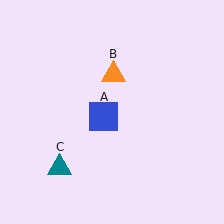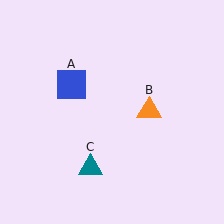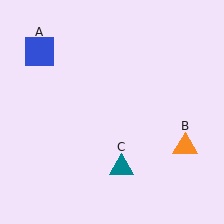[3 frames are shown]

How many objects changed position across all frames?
3 objects changed position: blue square (object A), orange triangle (object B), teal triangle (object C).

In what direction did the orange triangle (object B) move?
The orange triangle (object B) moved down and to the right.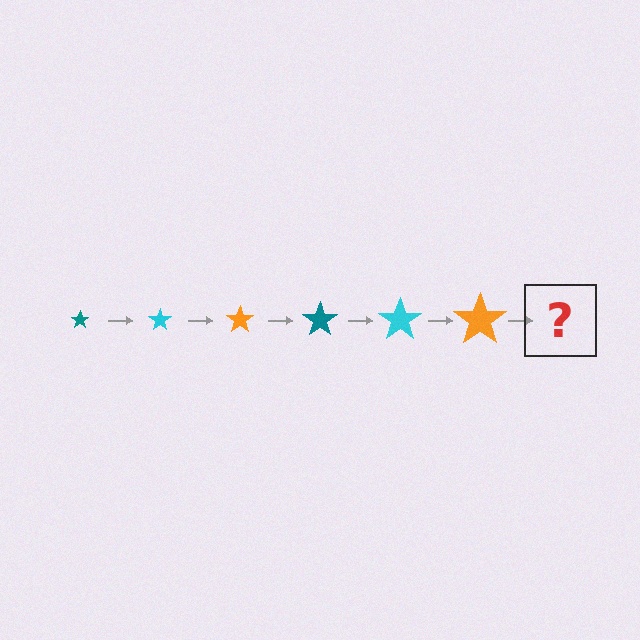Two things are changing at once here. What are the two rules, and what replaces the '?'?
The two rules are that the star grows larger each step and the color cycles through teal, cyan, and orange. The '?' should be a teal star, larger than the previous one.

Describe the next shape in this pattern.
It should be a teal star, larger than the previous one.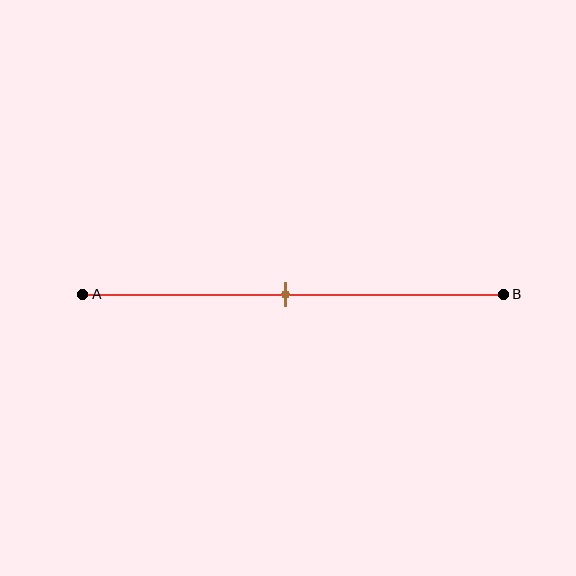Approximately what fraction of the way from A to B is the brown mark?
The brown mark is approximately 50% of the way from A to B.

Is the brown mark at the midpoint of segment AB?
Yes, the mark is approximately at the midpoint.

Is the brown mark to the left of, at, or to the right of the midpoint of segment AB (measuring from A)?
The brown mark is approximately at the midpoint of segment AB.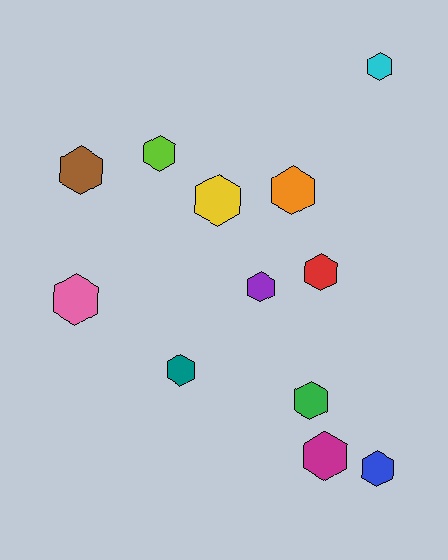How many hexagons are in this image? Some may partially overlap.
There are 12 hexagons.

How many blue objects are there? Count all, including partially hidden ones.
There is 1 blue object.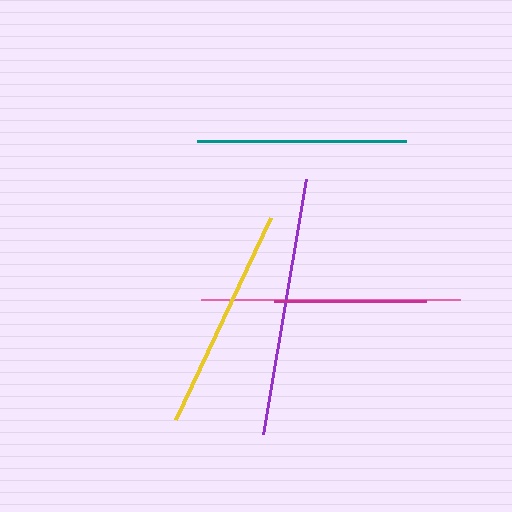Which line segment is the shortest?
The magenta line is the shortest at approximately 152 pixels.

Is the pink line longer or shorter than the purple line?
The pink line is longer than the purple line.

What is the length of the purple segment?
The purple segment is approximately 259 pixels long.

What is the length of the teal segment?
The teal segment is approximately 209 pixels long.